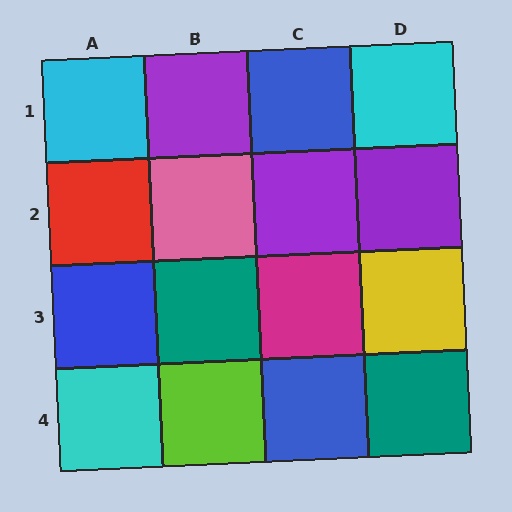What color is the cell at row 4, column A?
Cyan.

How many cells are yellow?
1 cell is yellow.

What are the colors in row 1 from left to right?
Cyan, purple, blue, cyan.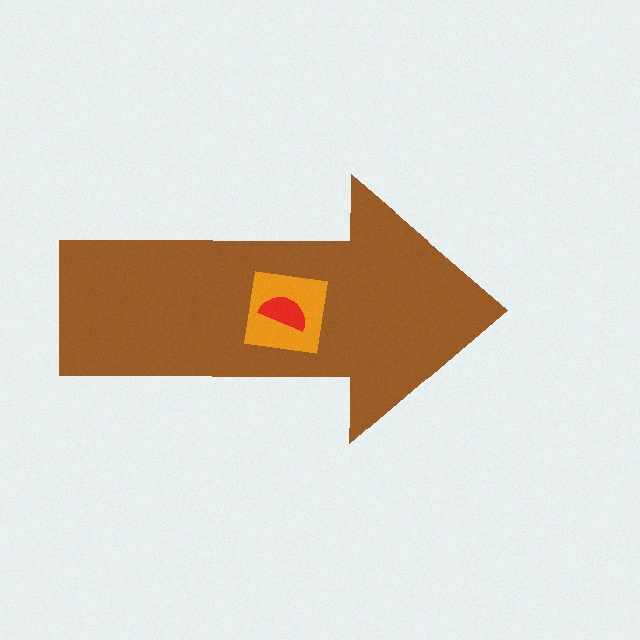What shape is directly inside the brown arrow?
The orange square.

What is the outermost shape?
The brown arrow.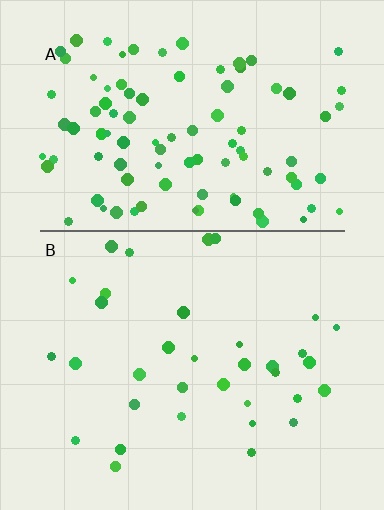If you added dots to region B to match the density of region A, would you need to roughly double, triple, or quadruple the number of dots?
Approximately triple.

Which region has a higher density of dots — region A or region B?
A (the top).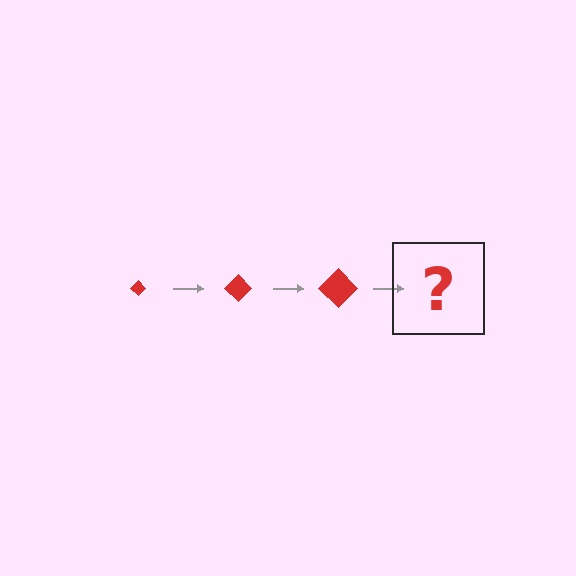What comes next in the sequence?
The next element should be a red diamond, larger than the previous one.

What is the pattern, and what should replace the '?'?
The pattern is that the diamond gets progressively larger each step. The '?' should be a red diamond, larger than the previous one.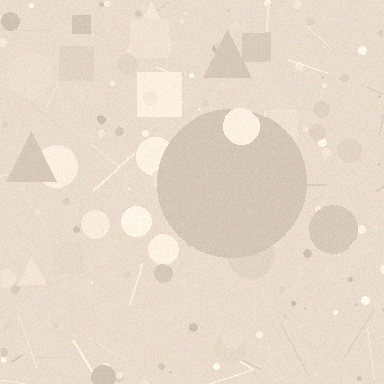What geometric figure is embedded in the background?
A circle is embedded in the background.